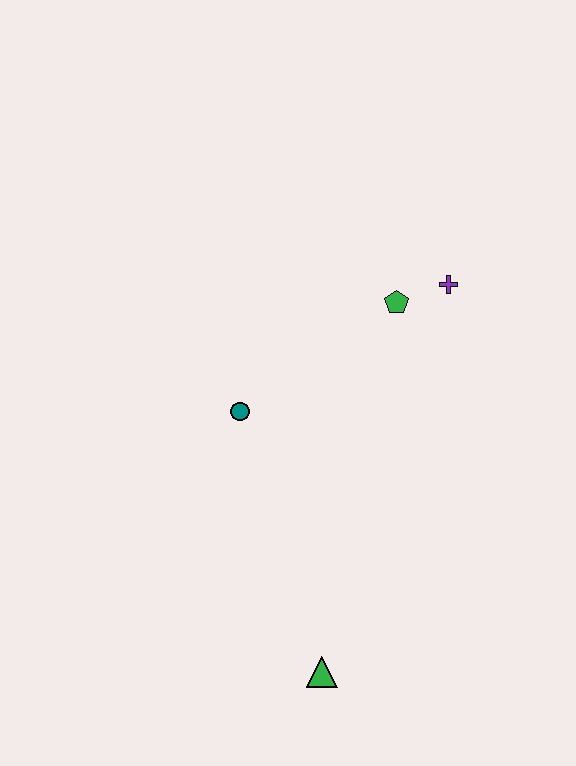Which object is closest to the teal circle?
The green pentagon is closest to the teal circle.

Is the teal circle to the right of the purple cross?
No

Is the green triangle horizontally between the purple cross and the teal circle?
Yes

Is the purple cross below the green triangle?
No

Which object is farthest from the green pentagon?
The green triangle is farthest from the green pentagon.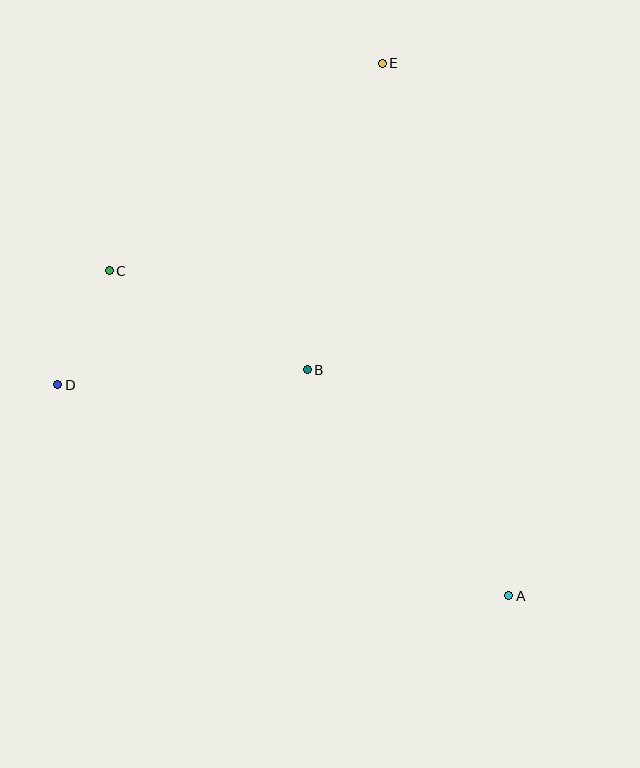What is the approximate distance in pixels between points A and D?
The distance between A and D is approximately 498 pixels.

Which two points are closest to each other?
Points C and D are closest to each other.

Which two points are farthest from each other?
Points A and E are farthest from each other.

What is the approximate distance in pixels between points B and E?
The distance between B and E is approximately 315 pixels.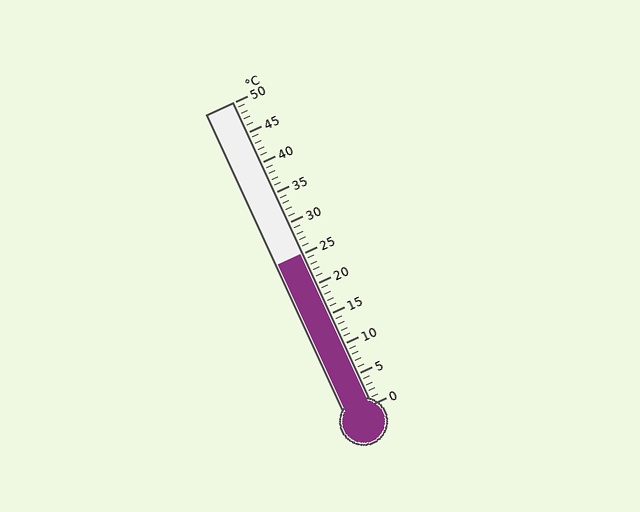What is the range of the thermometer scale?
The thermometer scale ranges from 0°C to 50°C.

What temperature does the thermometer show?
The thermometer shows approximately 25°C.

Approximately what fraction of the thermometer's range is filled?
The thermometer is filled to approximately 50% of its range.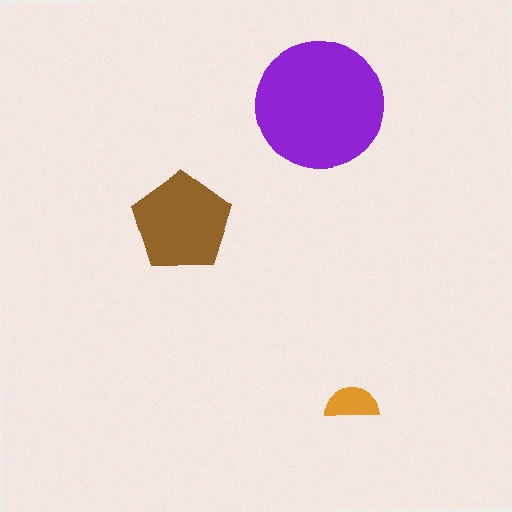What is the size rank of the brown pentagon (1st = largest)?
2nd.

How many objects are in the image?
There are 3 objects in the image.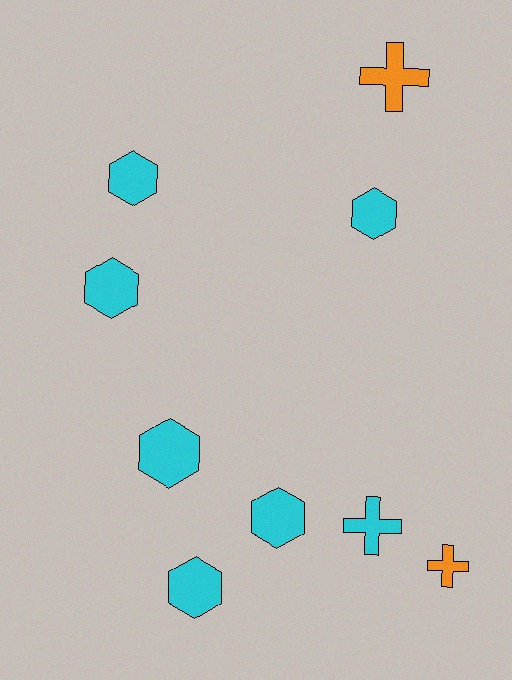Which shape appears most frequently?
Hexagon, with 6 objects.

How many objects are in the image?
There are 9 objects.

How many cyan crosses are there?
There is 1 cyan cross.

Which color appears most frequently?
Cyan, with 7 objects.